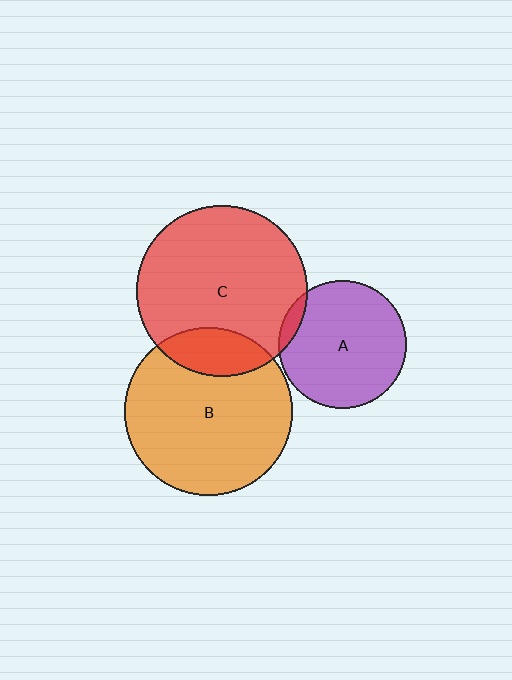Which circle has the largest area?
Circle C (red).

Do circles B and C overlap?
Yes.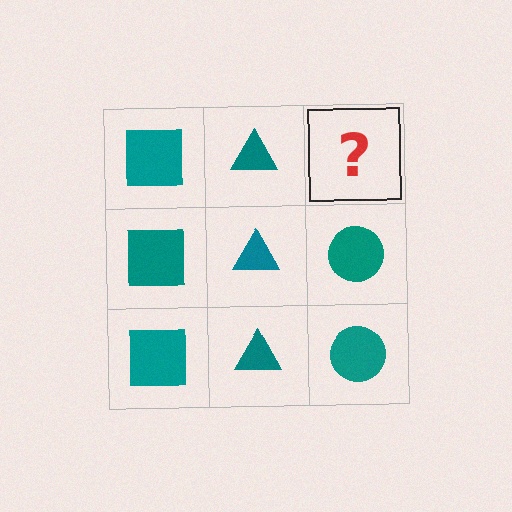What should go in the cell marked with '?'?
The missing cell should contain a teal circle.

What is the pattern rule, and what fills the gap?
The rule is that each column has a consistent shape. The gap should be filled with a teal circle.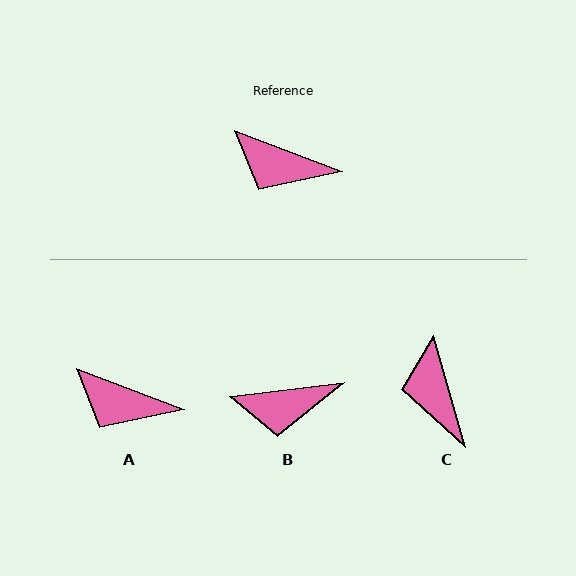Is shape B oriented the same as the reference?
No, it is off by about 28 degrees.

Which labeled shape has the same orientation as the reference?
A.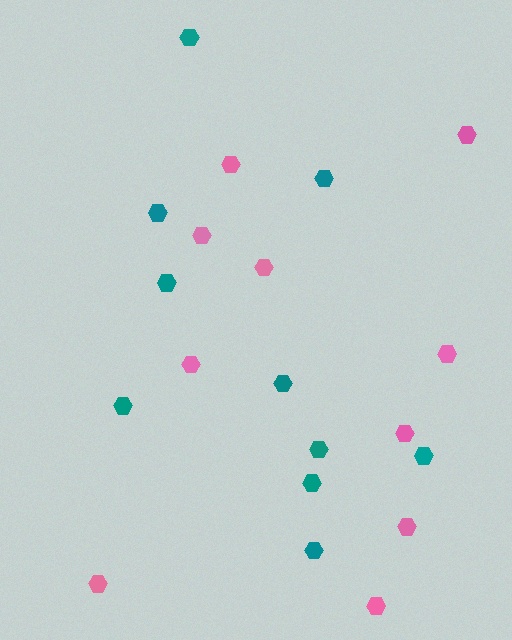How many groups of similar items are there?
There are 2 groups: one group of pink hexagons (10) and one group of teal hexagons (10).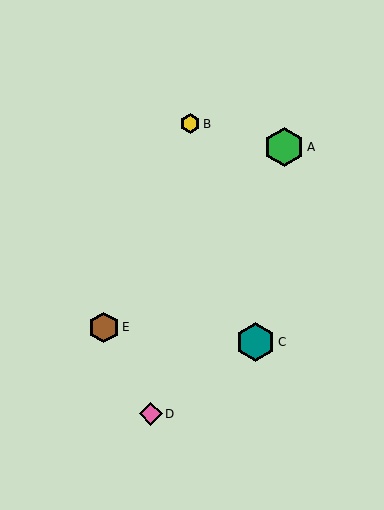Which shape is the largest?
The green hexagon (labeled A) is the largest.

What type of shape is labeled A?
Shape A is a green hexagon.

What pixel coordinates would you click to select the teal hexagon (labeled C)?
Click at (255, 342) to select the teal hexagon C.